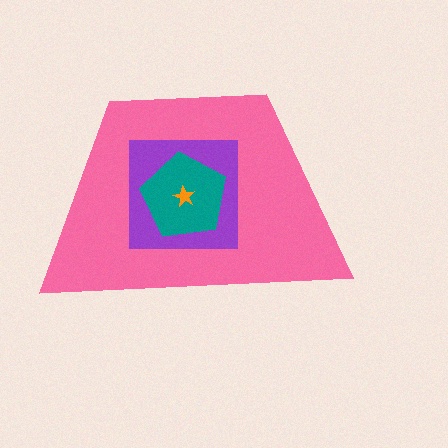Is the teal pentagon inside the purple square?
Yes.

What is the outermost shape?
The pink trapezoid.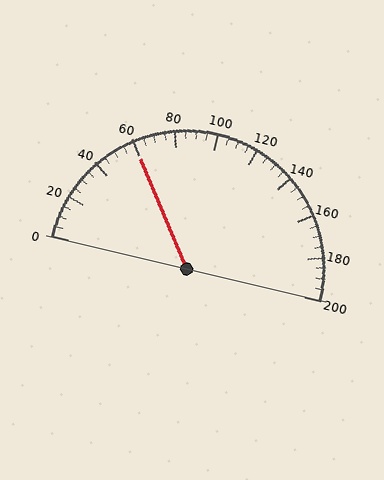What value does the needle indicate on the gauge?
The needle indicates approximately 60.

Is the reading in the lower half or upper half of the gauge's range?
The reading is in the lower half of the range (0 to 200).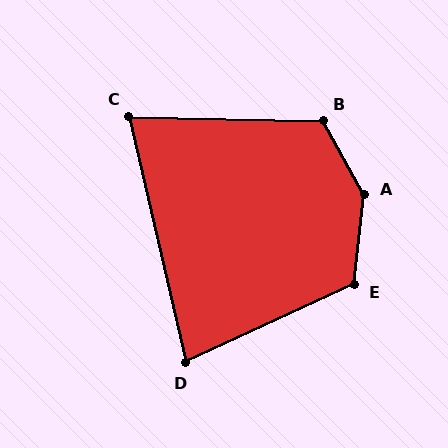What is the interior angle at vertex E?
Approximately 121 degrees (obtuse).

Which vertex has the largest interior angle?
A, at approximately 145 degrees.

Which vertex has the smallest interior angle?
C, at approximately 76 degrees.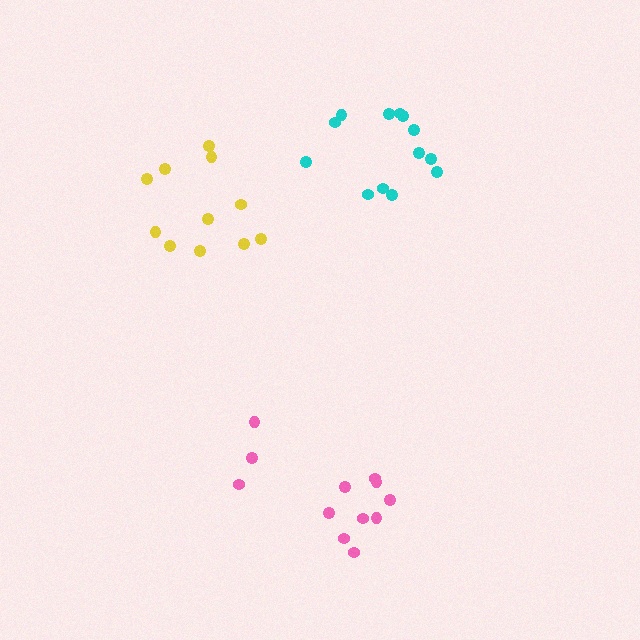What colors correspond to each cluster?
The clusters are colored: pink, yellow, cyan.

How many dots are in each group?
Group 1: 12 dots, Group 2: 11 dots, Group 3: 13 dots (36 total).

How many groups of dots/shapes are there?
There are 3 groups.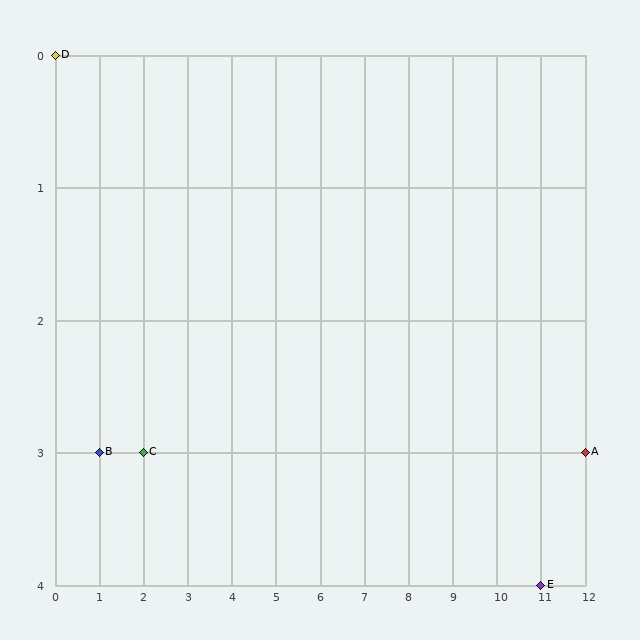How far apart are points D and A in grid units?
Points D and A are 12 columns and 3 rows apart (about 12.4 grid units diagonally).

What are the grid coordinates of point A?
Point A is at grid coordinates (12, 3).